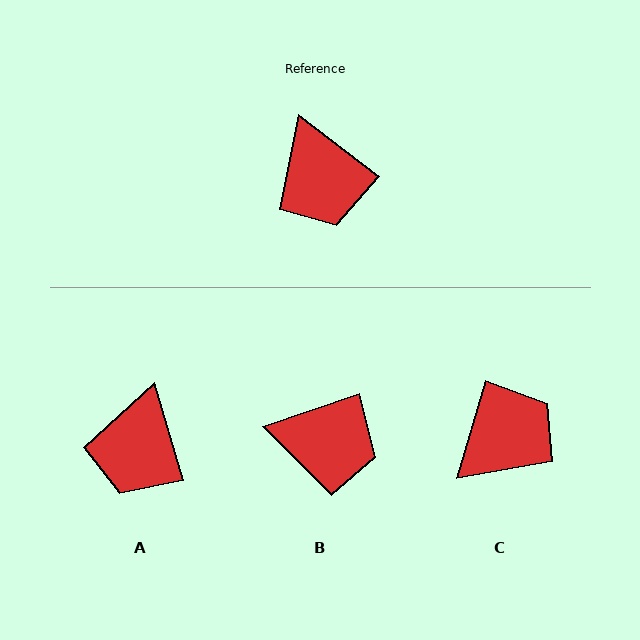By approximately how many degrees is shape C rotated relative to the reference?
Approximately 111 degrees counter-clockwise.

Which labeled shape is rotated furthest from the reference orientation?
C, about 111 degrees away.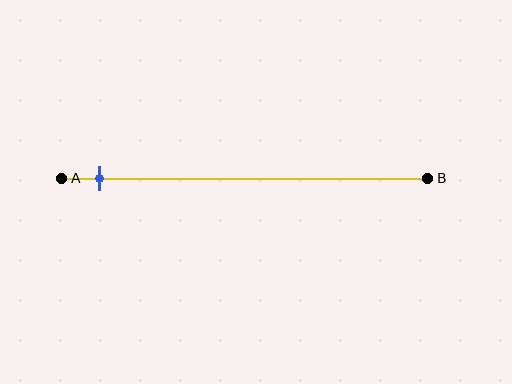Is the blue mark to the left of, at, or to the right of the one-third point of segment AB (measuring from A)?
The blue mark is to the left of the one-third point of segment AB.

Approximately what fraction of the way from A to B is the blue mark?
The blue mark is approximately 10% of the way from A to B.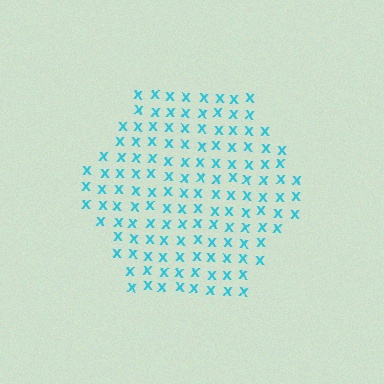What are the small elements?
The small elements are letter X's.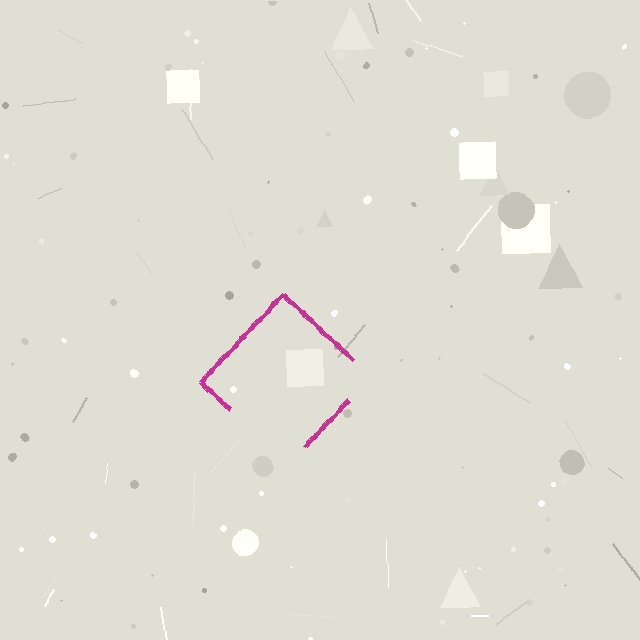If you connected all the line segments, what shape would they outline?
They would outline a diamond.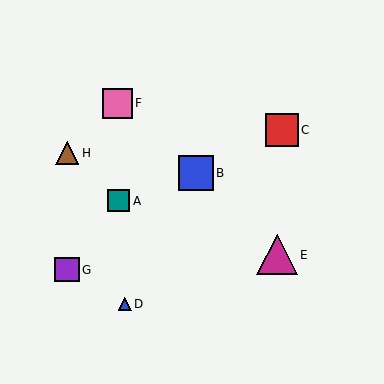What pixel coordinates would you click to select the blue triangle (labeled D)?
Click at (125, 304) to select the blue triangle D.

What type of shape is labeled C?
Shape C is a red square.